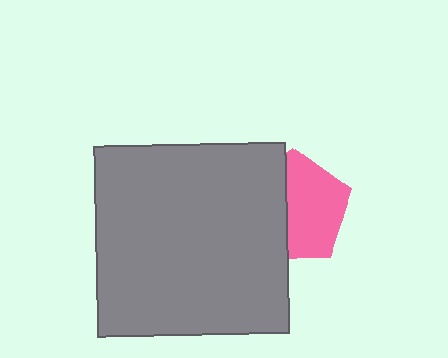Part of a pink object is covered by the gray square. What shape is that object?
It is a pentagon.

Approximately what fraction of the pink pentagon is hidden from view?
Roughly 43% of the pink pentagon is hidden behind the gray square.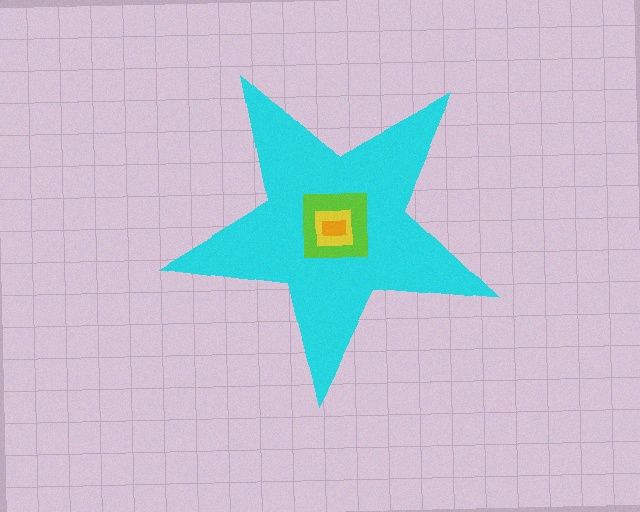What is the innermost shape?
The orange rectangle.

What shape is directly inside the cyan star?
The lime square.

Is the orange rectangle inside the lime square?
Yes.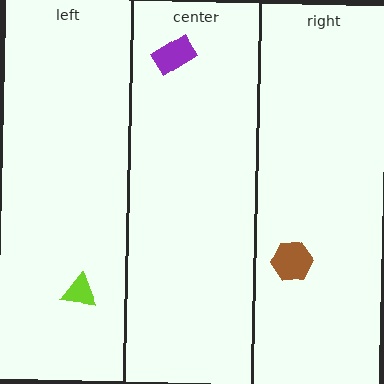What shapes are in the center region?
The purple rectangle.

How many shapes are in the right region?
1.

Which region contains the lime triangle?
The left region.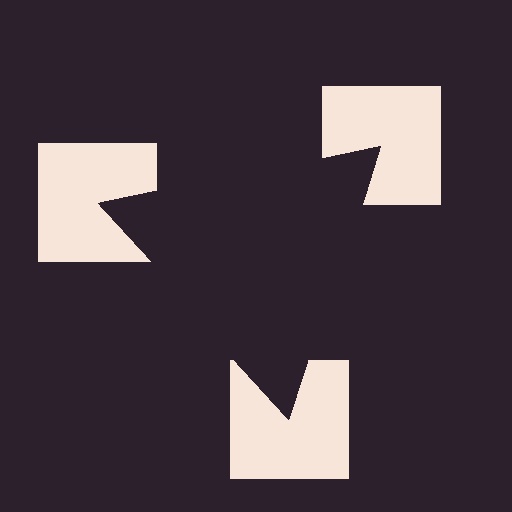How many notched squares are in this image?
There are 3 — one at each vertex of the illusory triangle.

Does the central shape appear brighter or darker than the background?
It typically appears slightly darker than the background, even though no actual brightness change is drawn.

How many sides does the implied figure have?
3 sides.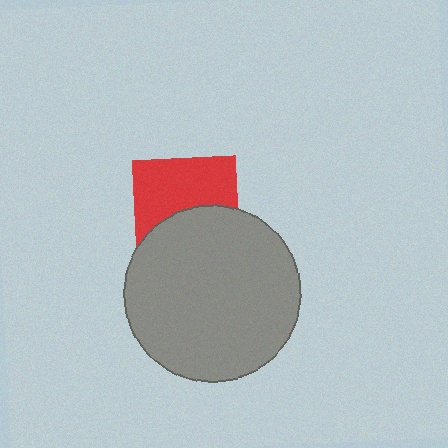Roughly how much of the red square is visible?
About half of it is visible (roughly 55%).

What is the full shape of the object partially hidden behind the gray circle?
The partially hidden object is a red square.